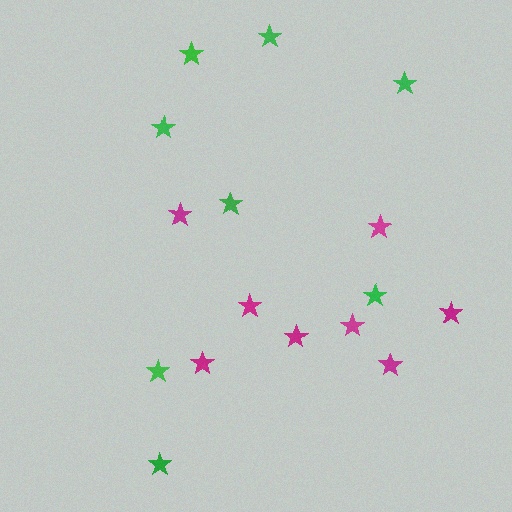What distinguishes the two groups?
There are 2 groups: one group of magenta stars (8) and one group of green stars (8).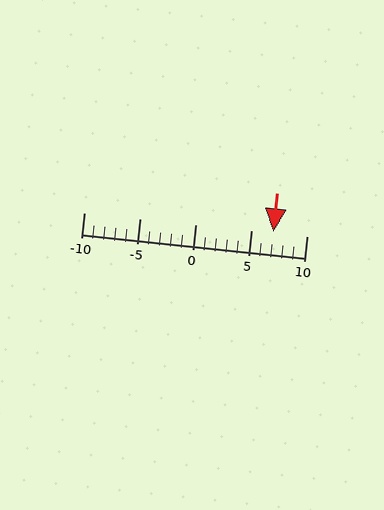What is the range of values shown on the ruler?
The ruler shows values from -10 to 10.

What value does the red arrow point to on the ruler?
The red arrow points to approximately 7.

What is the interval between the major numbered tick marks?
The major tick marks are spaced 5 units apart.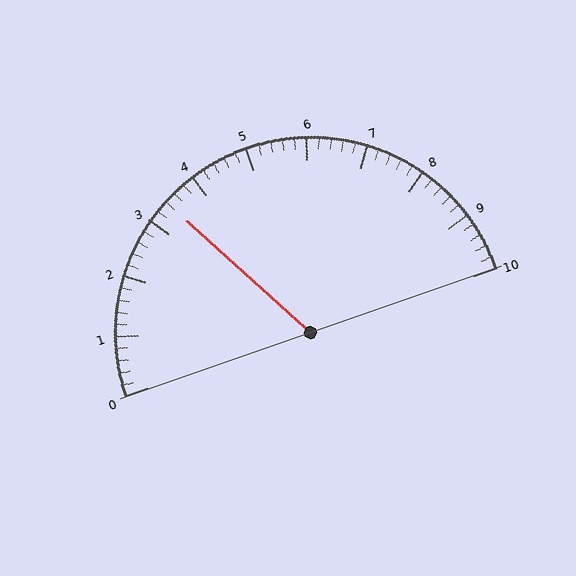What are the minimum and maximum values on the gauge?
The gauge ranges from 0 to 10.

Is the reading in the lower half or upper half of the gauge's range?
The reading is in the lower half of the range (0 to 10).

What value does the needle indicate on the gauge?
The needle indicates approximately 3.4.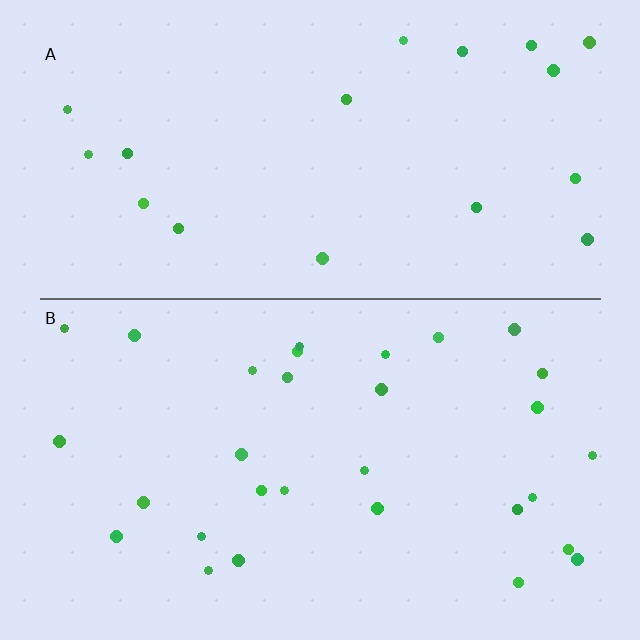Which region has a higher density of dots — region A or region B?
B (the bottom).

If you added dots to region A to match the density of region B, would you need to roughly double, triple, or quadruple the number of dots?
Approximately double.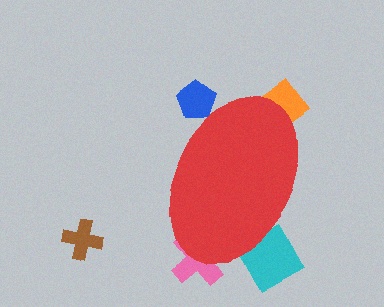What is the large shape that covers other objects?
A red ellipse.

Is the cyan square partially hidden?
Yes, the cyan square is partially hidden behind the red ellipse.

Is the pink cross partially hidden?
Yes, the pink cross is partially hidden behind the red ellipse.